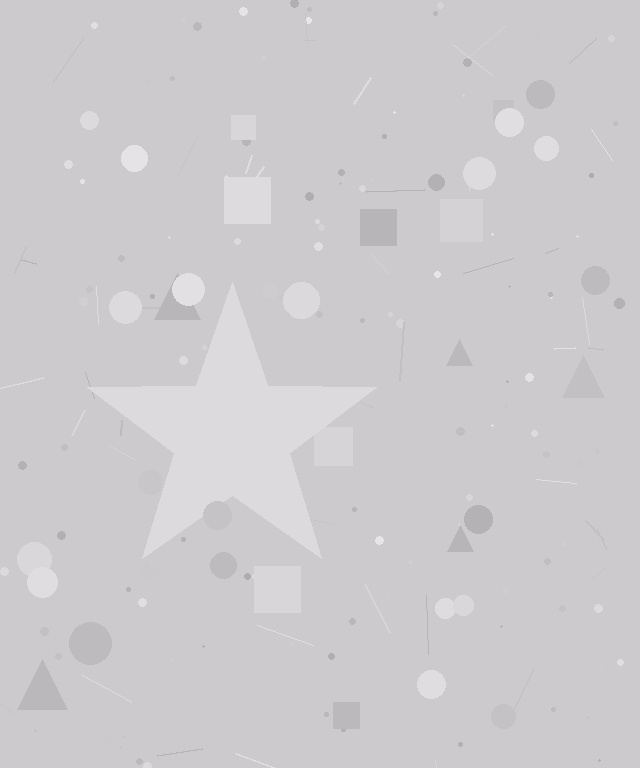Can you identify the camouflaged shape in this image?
The camouflaged shape is a star.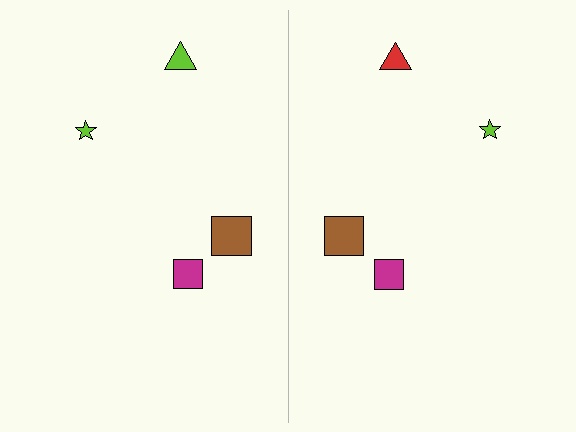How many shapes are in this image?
There are 8 shapes in this image.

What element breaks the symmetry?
The red triangle on the right side breaks the symmetry — its mirror counterpart is lime.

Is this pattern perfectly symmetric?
No, the pattern is not perfectly symmetric. The red triangle on the right side breaks the symmetry — its mirror counterpart is lime.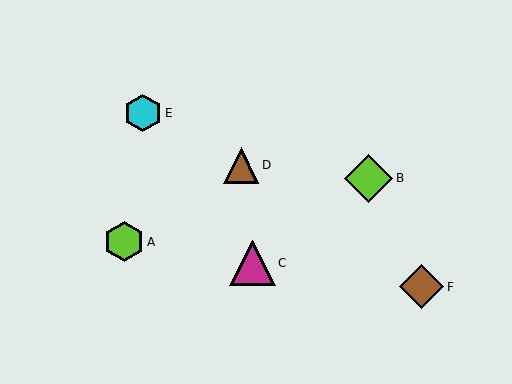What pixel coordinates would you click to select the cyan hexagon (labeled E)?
Click at (143, 113) to select the cyan hexagon E.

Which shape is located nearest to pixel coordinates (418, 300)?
The brown diamond (labeled F) at (421, 287) is nearest to that location.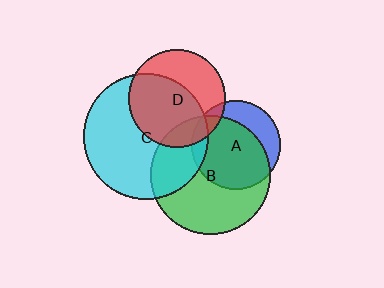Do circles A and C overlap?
Yes.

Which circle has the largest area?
Circle C (cyan).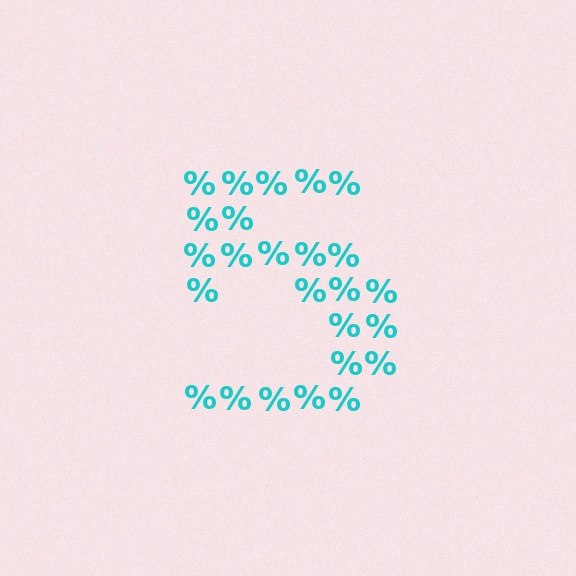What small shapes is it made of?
It is made of small percent signs.